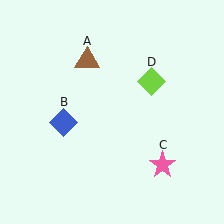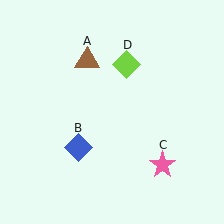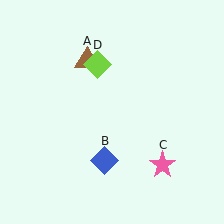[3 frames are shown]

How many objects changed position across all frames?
2 objects changed position: blue diamond (object B), lime diamond (object D).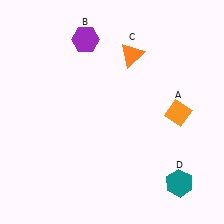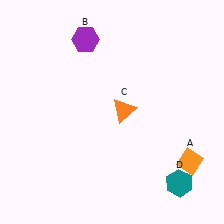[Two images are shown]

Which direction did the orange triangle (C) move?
The orange triangle (C) moved down.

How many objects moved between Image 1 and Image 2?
2 objects moved between the two images.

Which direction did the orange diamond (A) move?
The orange diamond (A) moved down.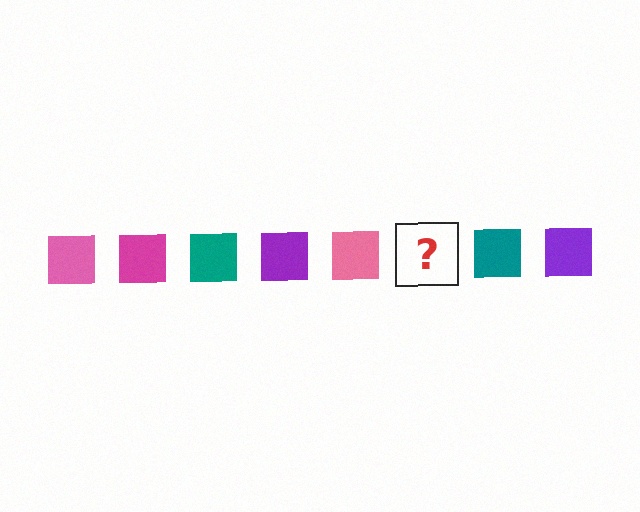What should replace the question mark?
The question mark should be replaced with a magenta square.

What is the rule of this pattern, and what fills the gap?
The rule is that the pattern cycles through pink, magenta, teal, purple squares. The gap should be filled with a magenta square.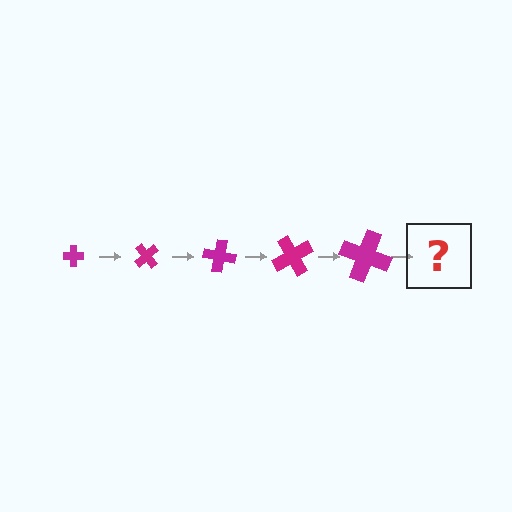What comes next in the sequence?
The next element should be a cross, larger than the previous one and rotated 250 degrees from the start.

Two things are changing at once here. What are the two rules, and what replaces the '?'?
The two rules are that the cross grows larger each step and it rotates 50 degrees each step. The '?' should be a cross, larger than the previous one and rotated 250 degrees from the start.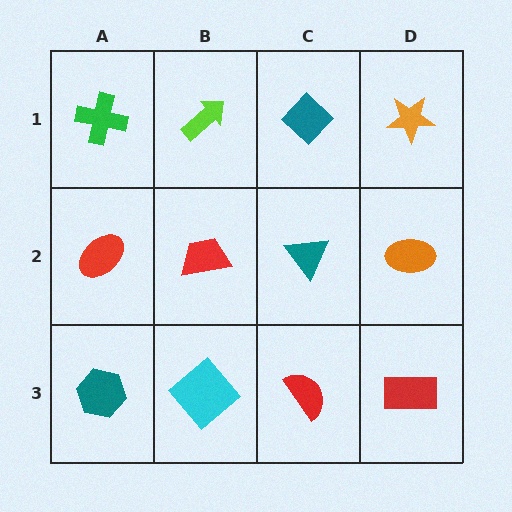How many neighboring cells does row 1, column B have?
3.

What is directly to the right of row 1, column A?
A lime arrow.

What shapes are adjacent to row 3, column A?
A red ellipse (row 2, column A), a cyan diamond (row 3, column B).